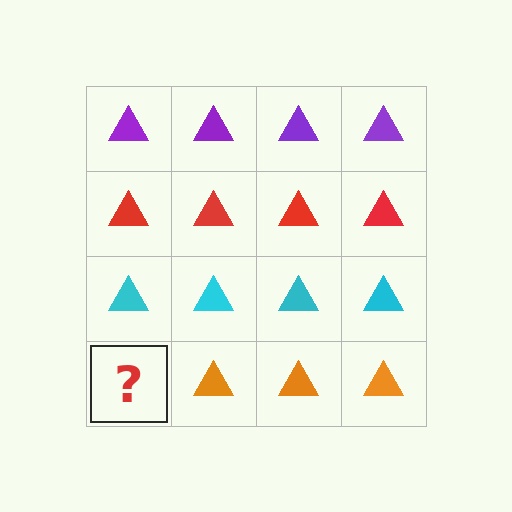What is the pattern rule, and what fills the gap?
The rule is that each row has a consistent color. The gap should be filled with an orange triangle.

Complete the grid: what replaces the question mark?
The question mark should be replaced with an orange triangle.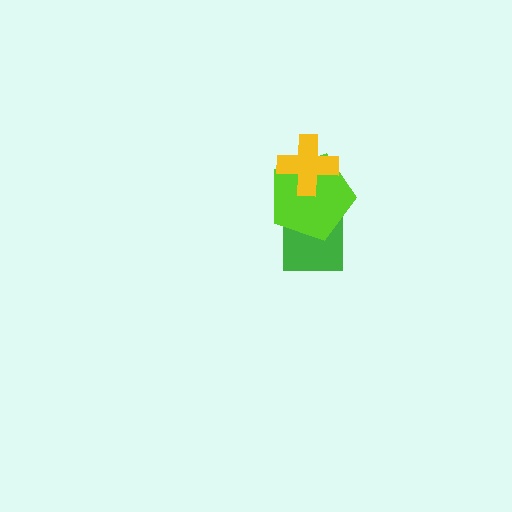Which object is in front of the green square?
The lime pentagon is in front of the green square.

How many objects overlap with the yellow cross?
1 object overlaps with the yellow cross.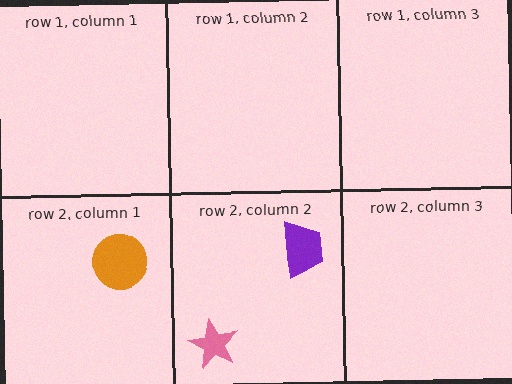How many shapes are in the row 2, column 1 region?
1.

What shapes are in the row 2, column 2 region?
The purple trapezoid, the pink star.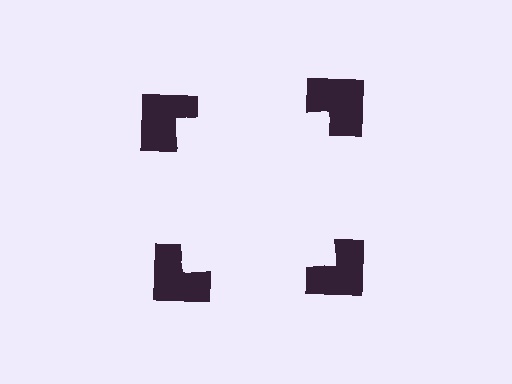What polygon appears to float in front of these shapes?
An illusory square — its edges are inferred from the aligned wedge cuts in the notched squares, not physically drawn.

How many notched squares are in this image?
There are 4 — one at each vertex of the illusory square.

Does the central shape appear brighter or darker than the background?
It typically appears slightly brighter than the background, even though no actual brightness change is drawn.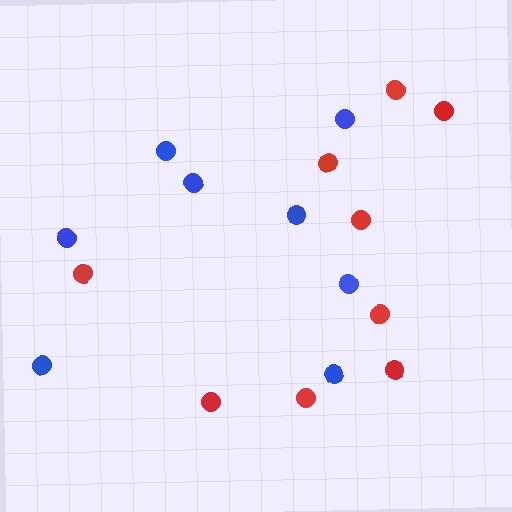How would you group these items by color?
There are 2 groups: one group of red circles (9) and one group of blue circles (8).